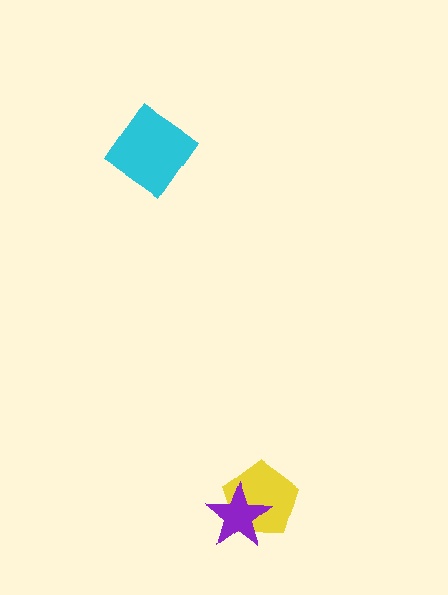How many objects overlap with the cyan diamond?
0 objects overlap with the cyan diamond.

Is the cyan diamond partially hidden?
No, no other shape covers it.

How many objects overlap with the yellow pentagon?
1 object overlaps with the yellow pentagon.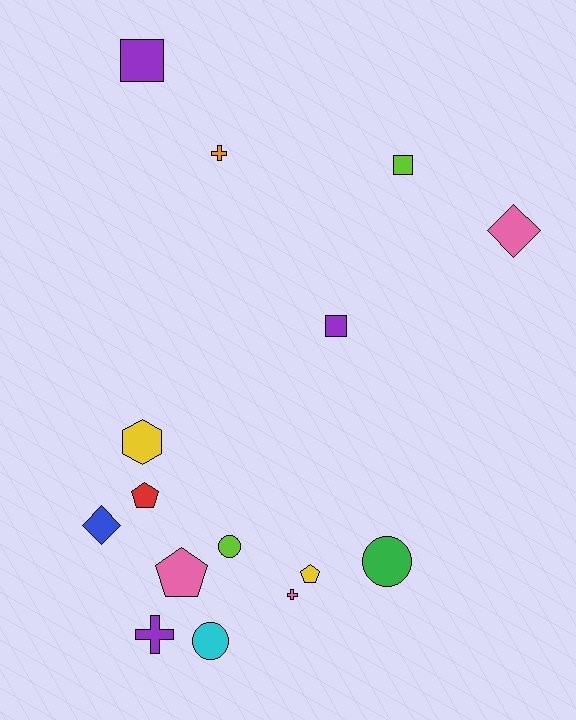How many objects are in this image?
There are 15 objects.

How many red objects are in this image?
There is 1 red object.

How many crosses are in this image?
There are 3 crosses.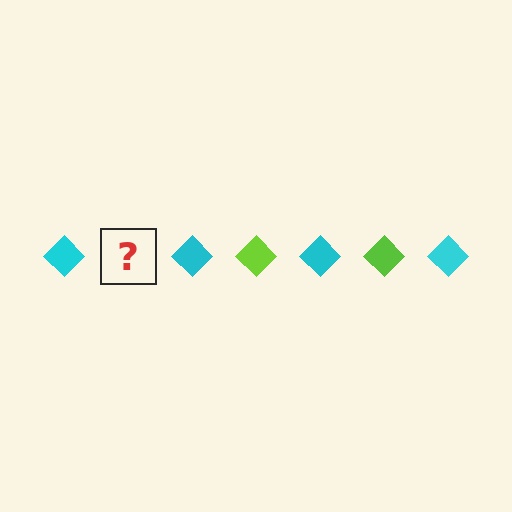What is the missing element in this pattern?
The missing element is a lime diamond.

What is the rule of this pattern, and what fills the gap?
The rule is that the pattern cycles through cyan, lime diamonds. The gap should be filled with a lime diamond.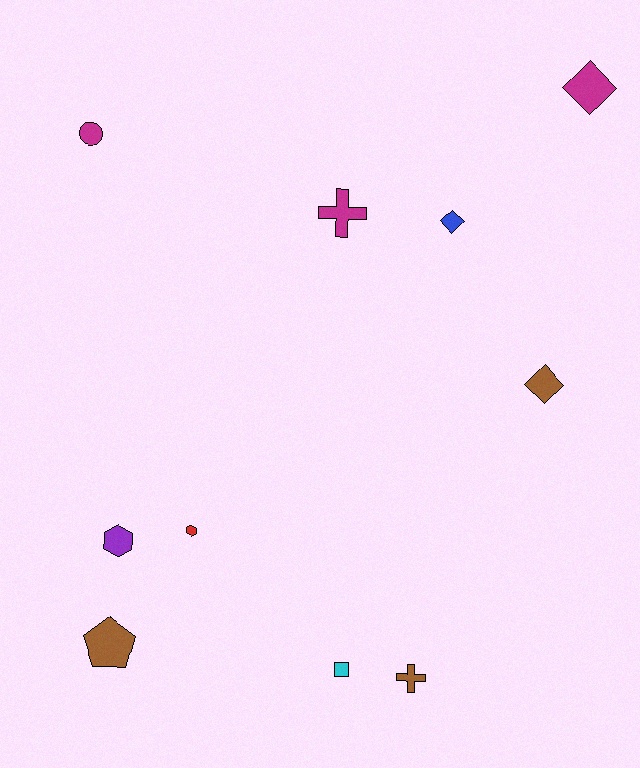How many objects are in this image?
There are 10 objects.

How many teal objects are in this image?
There are no teal objects.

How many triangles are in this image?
There are no triangles.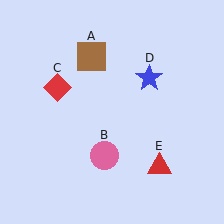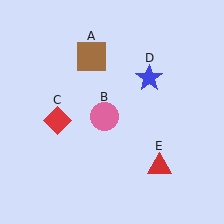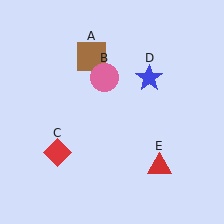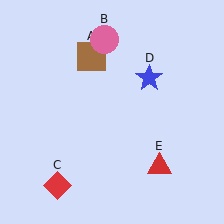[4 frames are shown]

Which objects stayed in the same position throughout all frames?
Brown square (object A) and blue star (object D) and red triangle (object E) remained stationary.